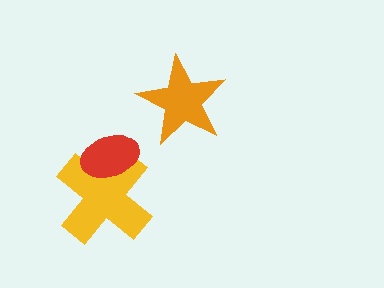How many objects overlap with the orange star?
0 objects overlap with the orange star.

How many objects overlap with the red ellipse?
1 object overlaps with the red ellipse.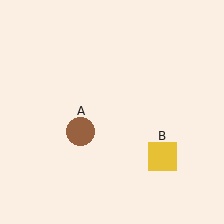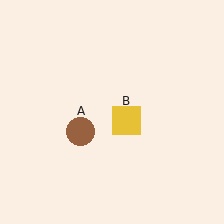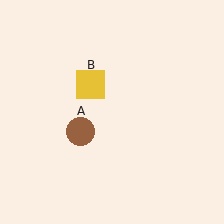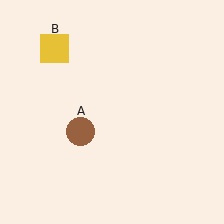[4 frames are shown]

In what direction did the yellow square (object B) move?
The yellow square (object B) moved up and to the left.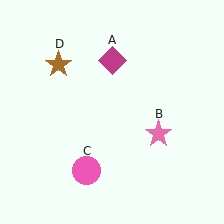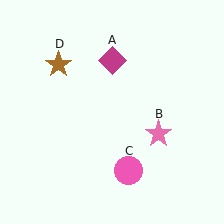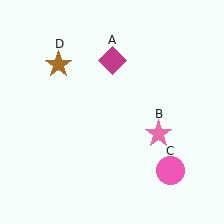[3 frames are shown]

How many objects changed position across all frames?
1 object changed position: pink circle (object C).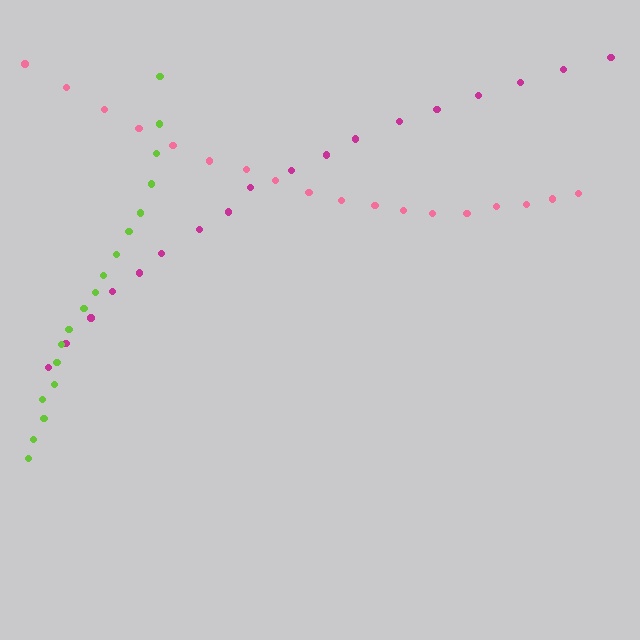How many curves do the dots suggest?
There are 3 distinct paths.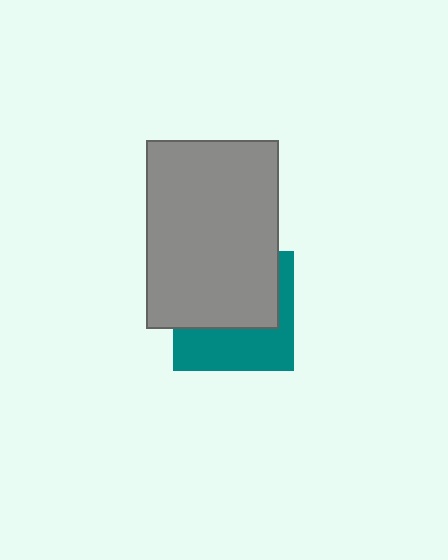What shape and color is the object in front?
The object in front is a gray rectangle.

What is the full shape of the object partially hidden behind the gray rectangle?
The partially hidden object is a teal square.